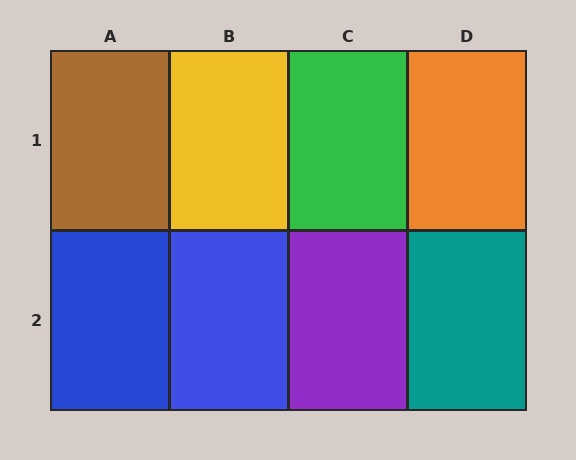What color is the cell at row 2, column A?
Blue.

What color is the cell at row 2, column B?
Blue.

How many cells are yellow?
1 cell is yellow.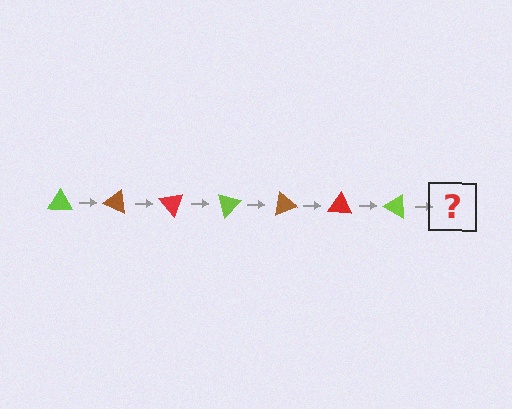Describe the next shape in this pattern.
It should be a brown triangle, rotated 175 degrees from the start.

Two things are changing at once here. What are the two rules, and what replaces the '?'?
The two rules are that it rotates 25 degrees each step and the color cycles through lime, brown, and red. The '?' should be a brown triangle, rotated 175 degrees from the start.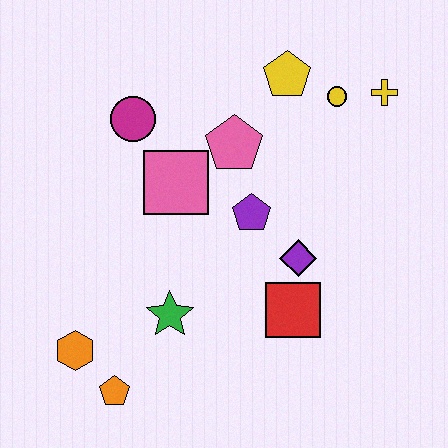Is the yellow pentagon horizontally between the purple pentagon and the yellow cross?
Yes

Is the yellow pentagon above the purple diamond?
Yes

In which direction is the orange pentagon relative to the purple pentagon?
The orange pentagon is below the purple pentagon.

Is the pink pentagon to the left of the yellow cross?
Yes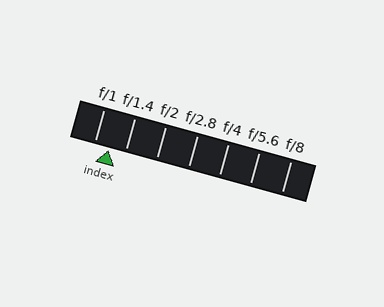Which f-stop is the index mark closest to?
The index mark is closest to f/1.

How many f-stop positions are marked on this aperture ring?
There are 7 f-stop positions marked.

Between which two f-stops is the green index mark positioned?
The index mark is between f/1 and f/1.4.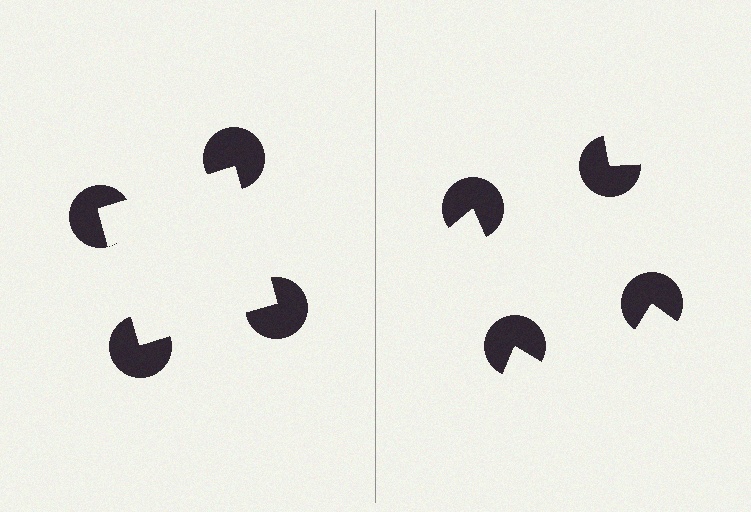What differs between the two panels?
The pac-man discs are positioned identically on both sides; only the wedge orientations differ. On the left they align to a square; on the right they are misaligned.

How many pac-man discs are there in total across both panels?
8 — 4 on each side.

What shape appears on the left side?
An illusory square.